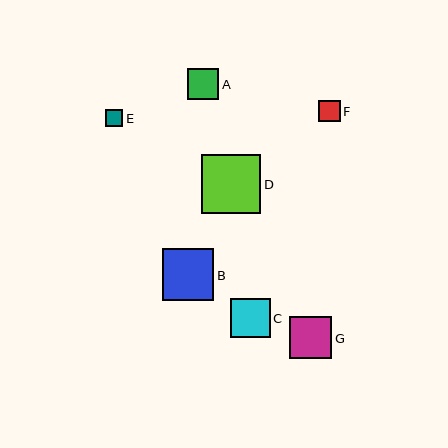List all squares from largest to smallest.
From largest to smallest: D, B, G, C, A, F, E.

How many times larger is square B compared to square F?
Square B is approximately 2.4 times the size of square F.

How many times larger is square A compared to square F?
Square A is approximately 1.4 times the size of square F.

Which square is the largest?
Square D is the largest with a size of approximately 59 pixels.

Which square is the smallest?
Square E is the smallest with a size of approximately 18 pixels.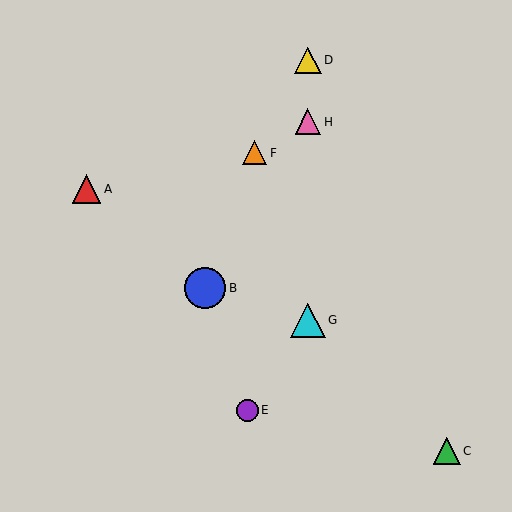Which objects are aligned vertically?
Objects D, G, H are aligned vertically.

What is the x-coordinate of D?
Object D is at x≈308.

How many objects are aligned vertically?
3 objects (D, G, H) are aligned vertically.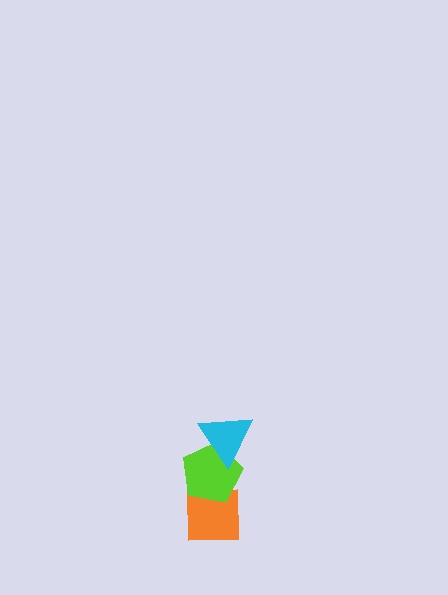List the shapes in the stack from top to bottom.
From top to bottom: the cyan triangle, the lime pentagon, the orange square.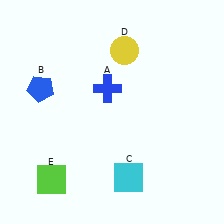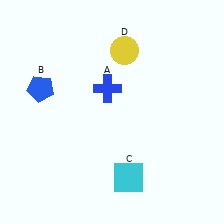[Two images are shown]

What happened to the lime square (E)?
The lime square (E) was removed in Image 2. It was in the bottom-left area of Image 1.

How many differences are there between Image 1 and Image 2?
There is 1 difference between the two images.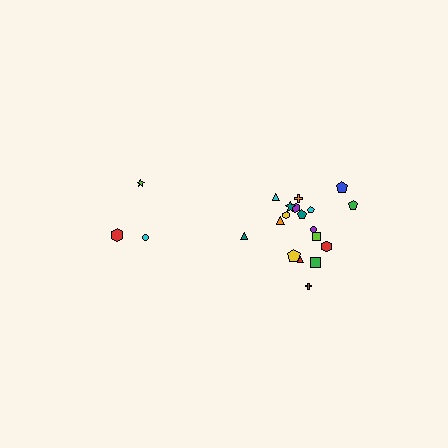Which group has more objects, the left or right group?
The right group.